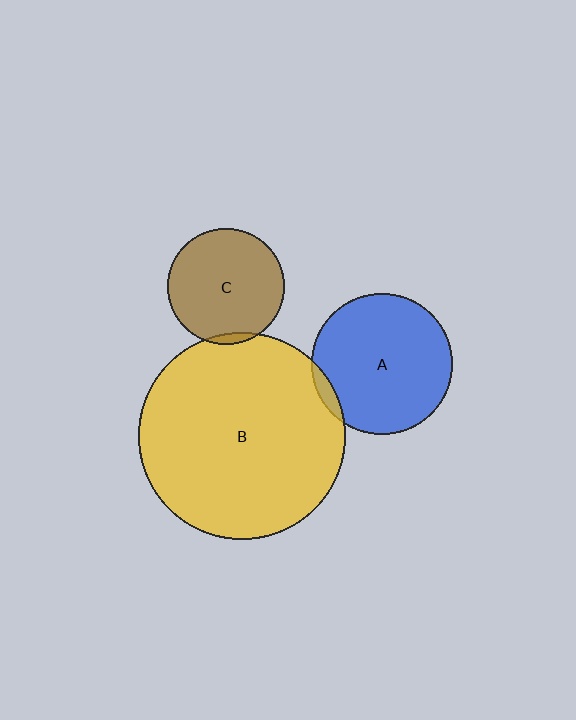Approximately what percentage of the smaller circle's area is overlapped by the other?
Approximately 5%.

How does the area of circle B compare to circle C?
Approximately 3.2 times.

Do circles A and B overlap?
Yes.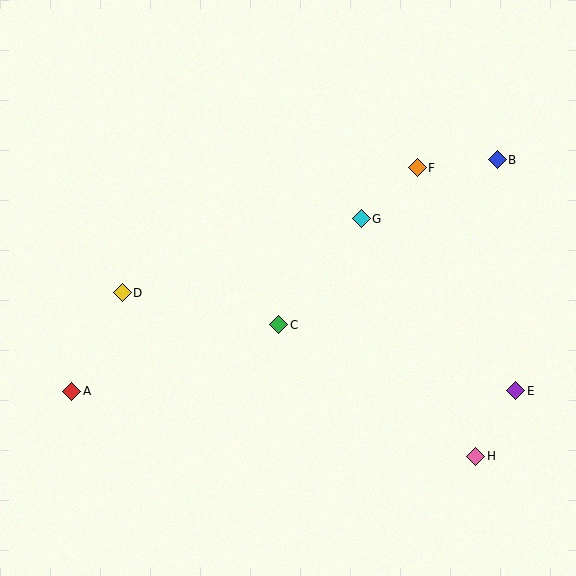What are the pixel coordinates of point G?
Point G is at (361, 219).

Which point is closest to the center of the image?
Point C at (279, 325) is closest to the center.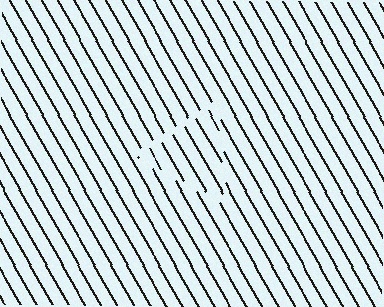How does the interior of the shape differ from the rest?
The interior of the shape contains the same grating, shifted by half a period — the contour is defined by the phase discontinuity where line-ends from the inner and outer gratings abut.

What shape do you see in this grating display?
An illusory triangle. The interior of the shape contains the same grating, shifted by half a period — the contour is defined by the phase discontinuity where line-ends from the inner and outer gratings abut.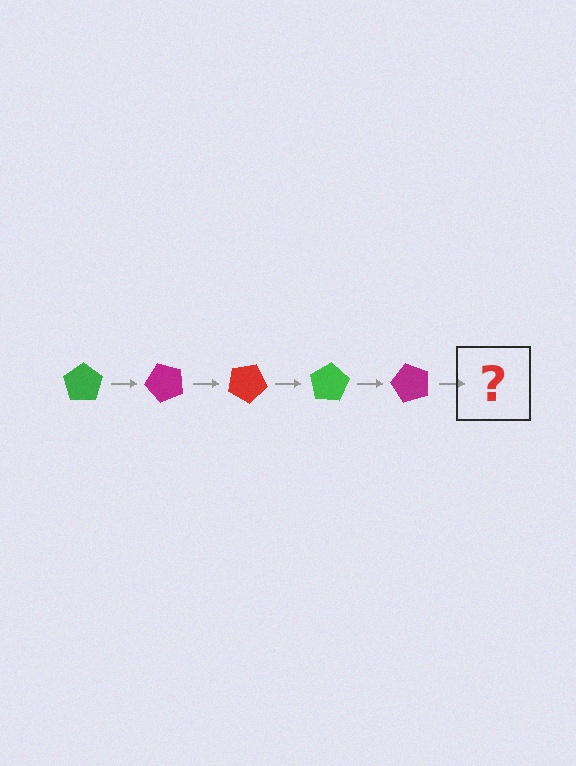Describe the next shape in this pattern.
It should be a red pentagon, rotated 250 degrees from the start.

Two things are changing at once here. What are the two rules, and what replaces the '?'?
The two rules are that it rotates 50 degrees each step and the color cycles through green, magenta, and red. The '?' should be a red pentagon, rotated 250 degrees from the start.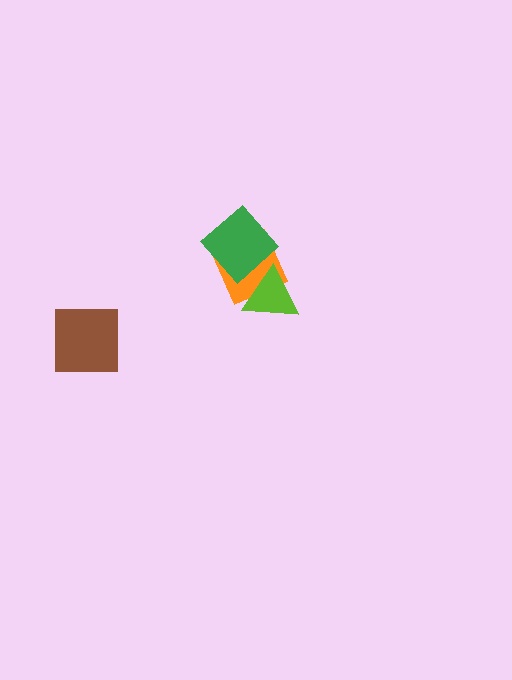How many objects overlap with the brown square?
0 objects overlap with the brown square.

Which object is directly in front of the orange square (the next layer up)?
The green diamond is directly in front of the orange square.